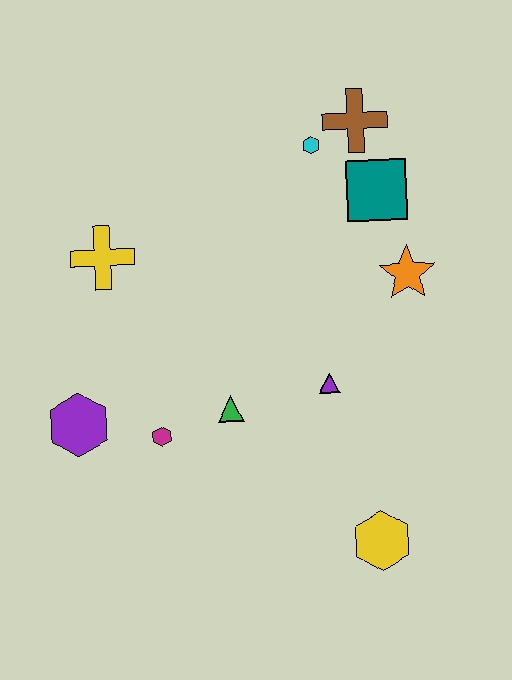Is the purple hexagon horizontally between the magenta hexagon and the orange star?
No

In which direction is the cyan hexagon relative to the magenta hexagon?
The cyan hexagon is above the magenta hexagon.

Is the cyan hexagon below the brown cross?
Yes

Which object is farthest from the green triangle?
The brown cross is farthest from the green triangle.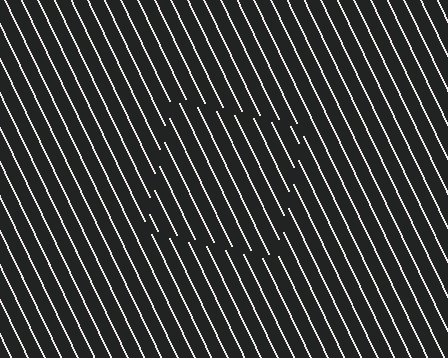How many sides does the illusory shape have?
4 sides — the line-ends trace a square.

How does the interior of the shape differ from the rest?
The interior of the shape contains the same grating, shifted by half a period — the contour is defined by the phase discontinuity where line-ends from the inner and outer gratings abut.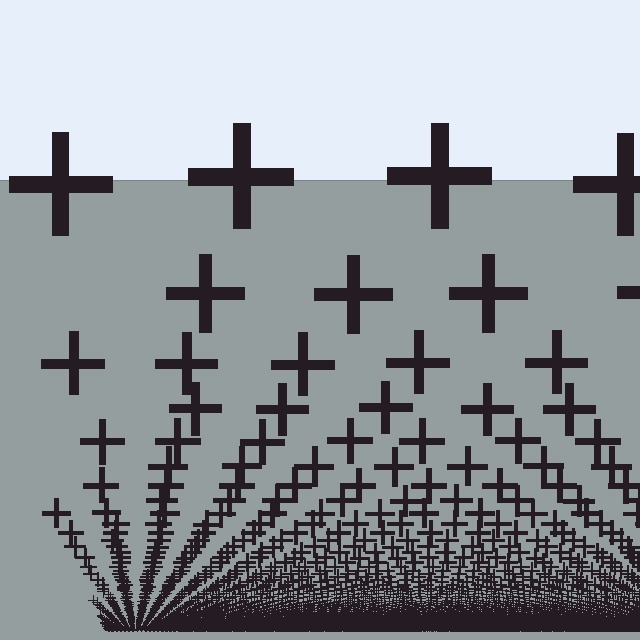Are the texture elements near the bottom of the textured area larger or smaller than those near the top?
Smaller. The gradient is inverted — elements near the bottom are smaller and denser.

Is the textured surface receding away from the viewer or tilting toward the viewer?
The surface appears to tilt toward the viewer. Texture elements get larger and sparser toward the top.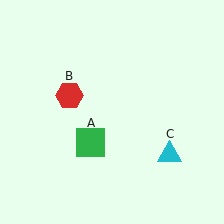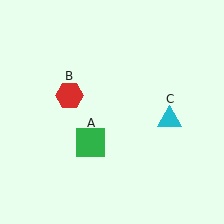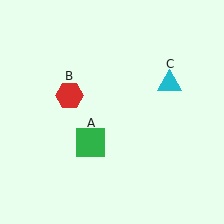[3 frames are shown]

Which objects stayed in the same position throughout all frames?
Green square (object A) and red hexagon (object B) remained stationary.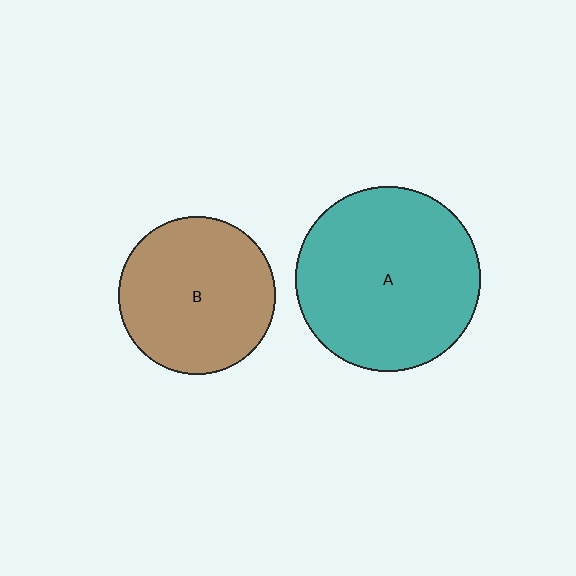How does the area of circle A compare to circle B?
Approximately 1.4 times.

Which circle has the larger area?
Circle A (teal).